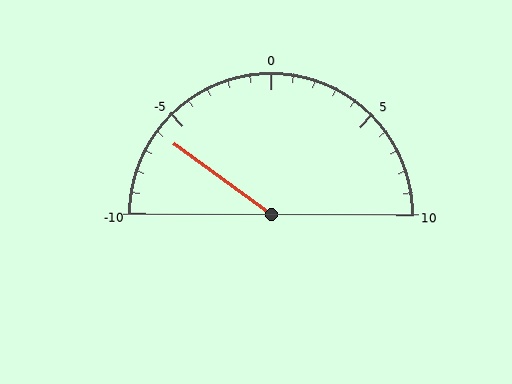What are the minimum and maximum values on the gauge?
The gauge ranges from -10 to 10.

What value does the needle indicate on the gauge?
The needle indicates approximately -6.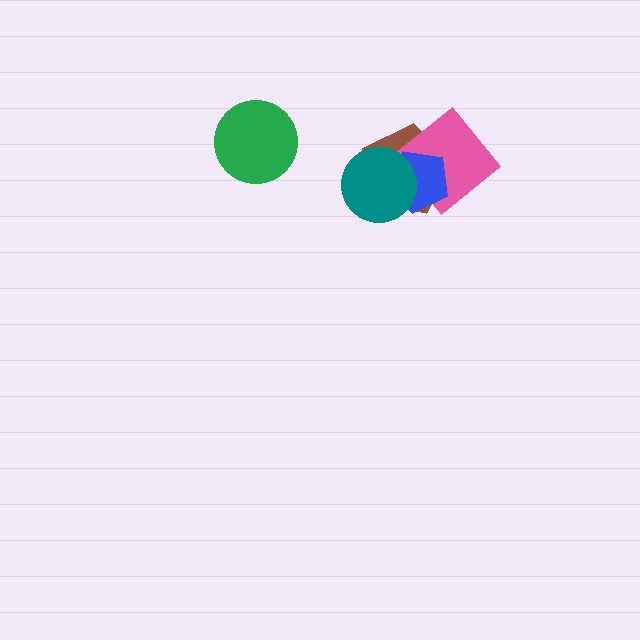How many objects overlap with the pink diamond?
2 objects overlap with the pink diamond.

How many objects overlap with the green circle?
0 objects overlap with the green circle.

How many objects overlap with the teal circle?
2 objects overlap with the teal circle.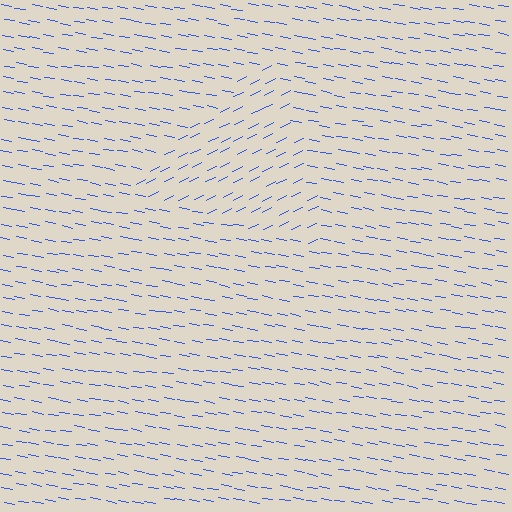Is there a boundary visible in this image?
Yes, there is a texture boundary formed by a change in line orientation.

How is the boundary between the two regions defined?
The boundary is defined purely by a change in line orientation (approximately 35 degrees difference). All lines are the same color and thickness.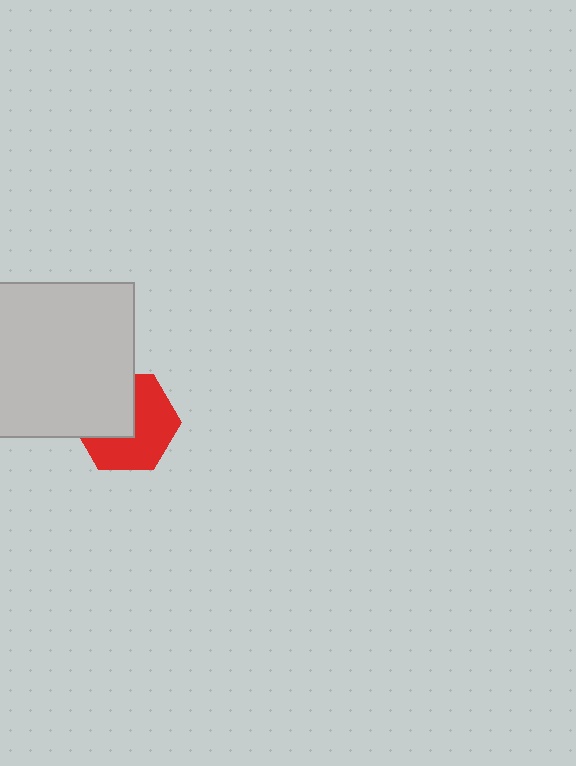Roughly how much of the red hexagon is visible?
About half of it is visible (roughly 58%).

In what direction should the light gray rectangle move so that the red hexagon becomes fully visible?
The light gray rectangle should move toward the upper-left. That is the shortest direction to clear the overlap and leave the red hexagon fully visible.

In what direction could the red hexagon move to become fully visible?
The red hexagon could move toward the lower-right. That would shift it out from behind the light gray rectangle entirely.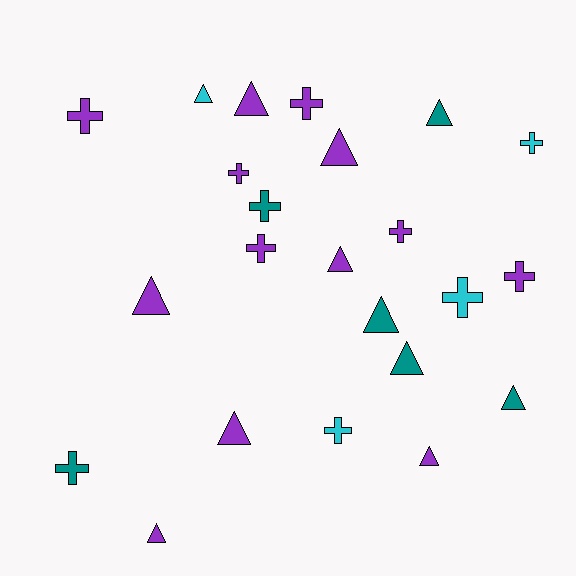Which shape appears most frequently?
Triangle, with 12 objects.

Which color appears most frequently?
Purple, with 13 objects.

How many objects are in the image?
There are 23 objects.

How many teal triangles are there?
There are 4 teal triangles.